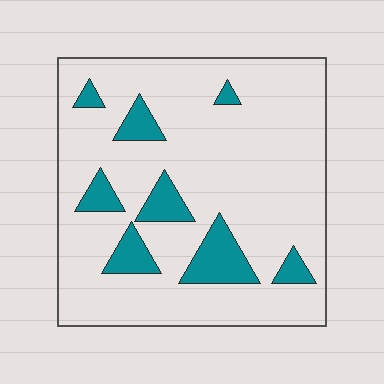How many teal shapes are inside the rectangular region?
8.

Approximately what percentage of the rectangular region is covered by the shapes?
Approximately 15%.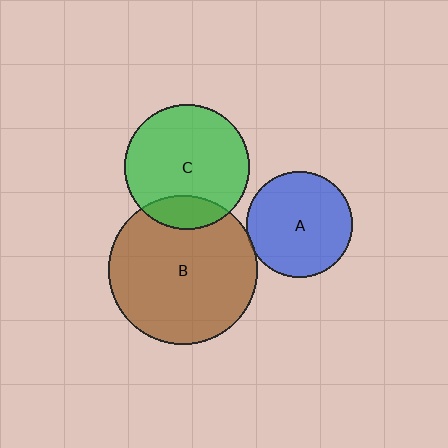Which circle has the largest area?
Circle B (brown).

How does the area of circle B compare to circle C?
Approximately 1.4 times.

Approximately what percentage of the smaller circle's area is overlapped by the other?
Approximately 5%.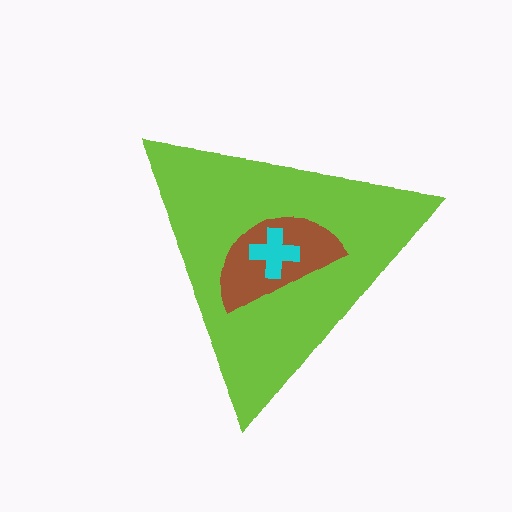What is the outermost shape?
The lime triangle.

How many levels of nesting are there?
3.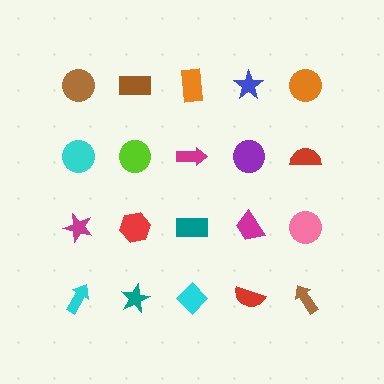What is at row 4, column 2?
A teal star.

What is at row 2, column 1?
A cyan circle.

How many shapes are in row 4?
5 shapes.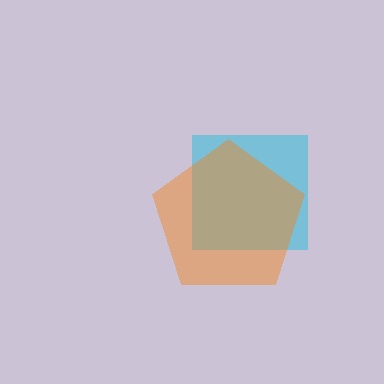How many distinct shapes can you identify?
There are 2 distinct shapes: a cyan square, an orange pentagon.